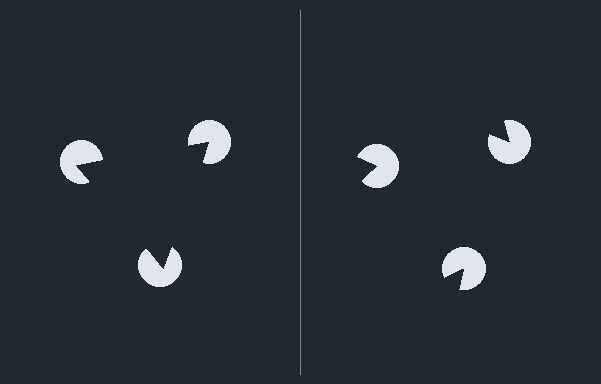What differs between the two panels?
The pac-man discs are positioned identically on both sides; only the wedge orientations differ. On the left they align to a triangle; on the right they are misaligned.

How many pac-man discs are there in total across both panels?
6 — 3 on each side.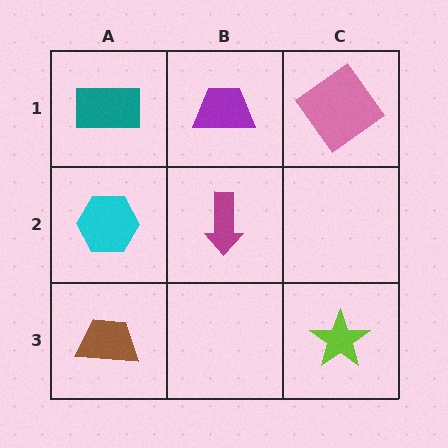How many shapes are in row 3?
2 shapes.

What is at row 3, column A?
A brown trapezoid.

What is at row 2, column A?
A cyan hexagon.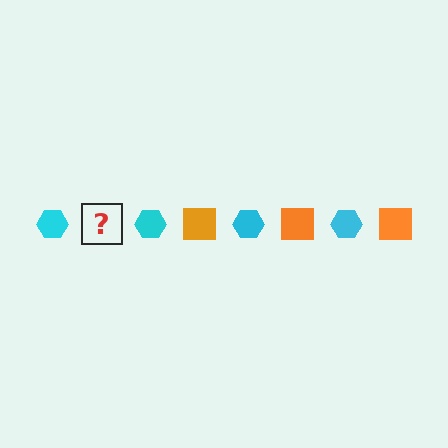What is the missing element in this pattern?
The missing element is an orange square.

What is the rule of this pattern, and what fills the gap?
The rule is that the pattern alternates between cyan hexagon and orange square. The gap should be filled with an orange square.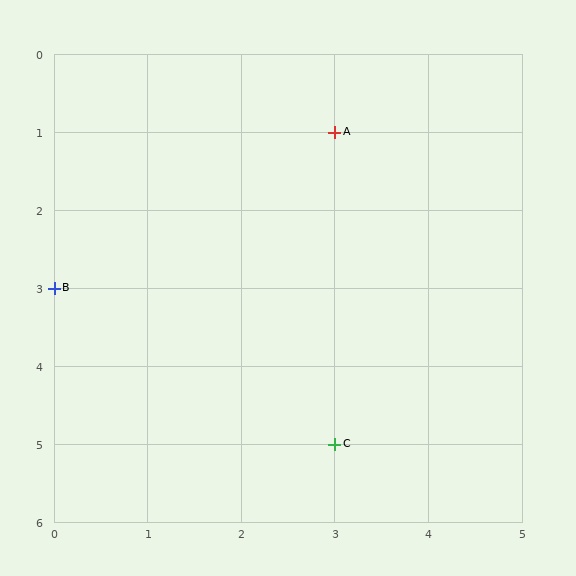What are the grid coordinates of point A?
Point A is at grid coordinates (3, 1).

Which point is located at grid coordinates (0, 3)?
Point B is at (0, 3).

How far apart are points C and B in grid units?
Points C and B are 3 columns and 2 rows apart (about 3.6 grid units diagonally).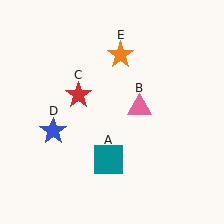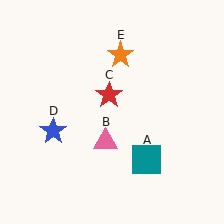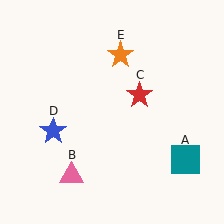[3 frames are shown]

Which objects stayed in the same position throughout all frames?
Blue star (object D) and orange star (object E) remained stationary.